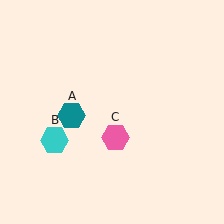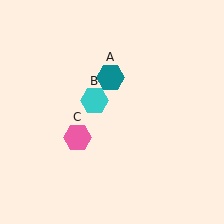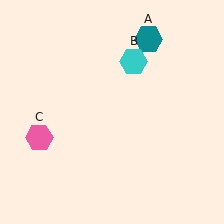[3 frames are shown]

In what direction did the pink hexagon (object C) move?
The pink hexagon (object C) moved left.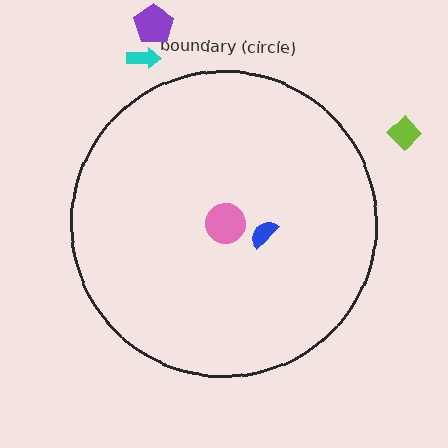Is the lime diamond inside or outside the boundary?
Outside.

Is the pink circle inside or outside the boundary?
Inside.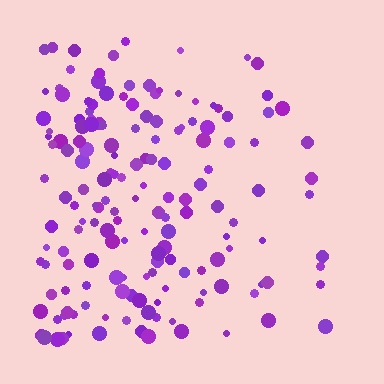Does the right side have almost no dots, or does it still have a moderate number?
Still a moderate number, just noticeably fewer than the left.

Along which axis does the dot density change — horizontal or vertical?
Horizontal.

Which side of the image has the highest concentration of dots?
The left.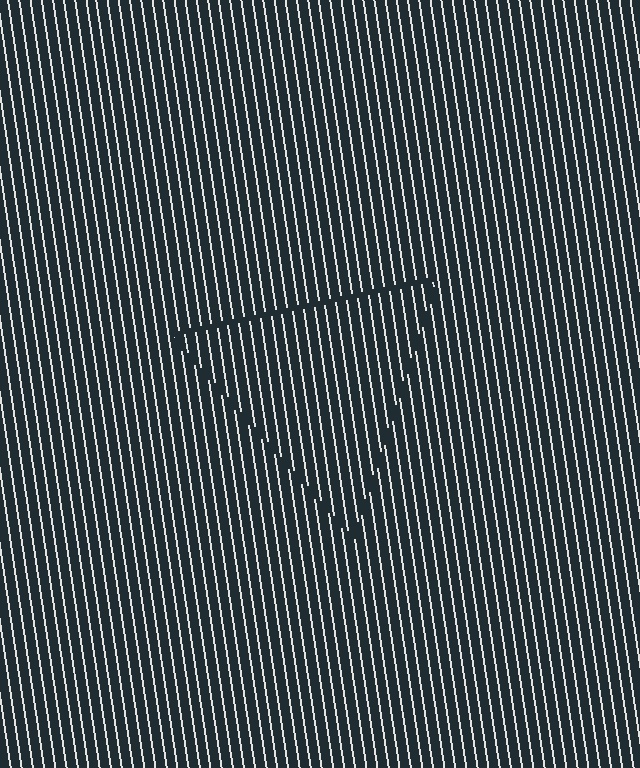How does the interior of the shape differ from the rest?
The interior of the shape contains the same grating, shifted by half a period — the contour is defined by the phase discontinuity where line-ends from the inner and outer gratings abut.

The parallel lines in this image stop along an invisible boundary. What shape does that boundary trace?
An illusory triangle. The interior of the shape contains the same grating, shifted by half a period — the contour is defined by the phase discontinuity where line-ends from the inner and outer gratings abut.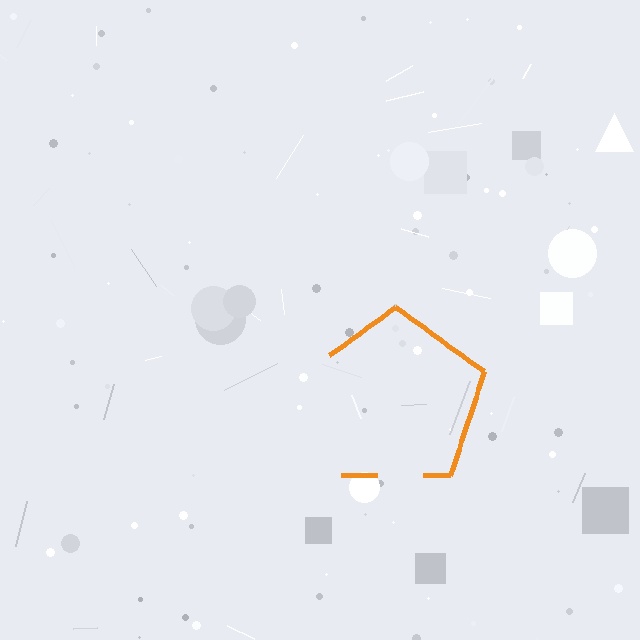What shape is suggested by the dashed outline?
The dashed outline suggests a pentagon.